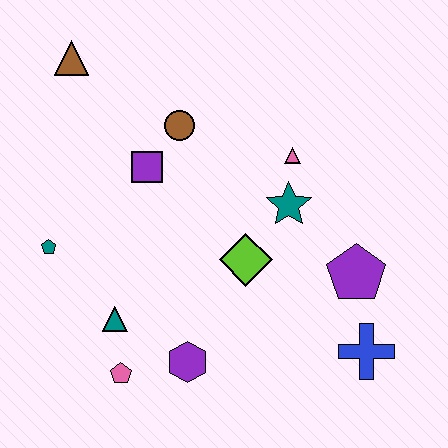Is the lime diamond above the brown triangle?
No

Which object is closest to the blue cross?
The purple pentagon is closest to the blue cross.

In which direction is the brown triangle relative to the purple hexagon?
The brown triangle is above the purple hexagon.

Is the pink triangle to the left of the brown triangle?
No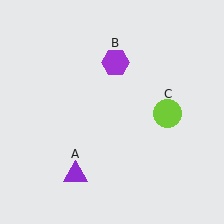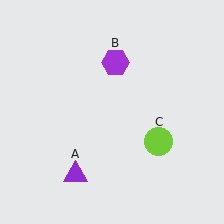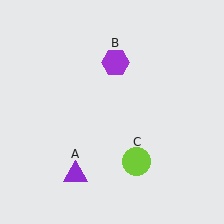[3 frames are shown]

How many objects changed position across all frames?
1 object changed position: lime circle (object C).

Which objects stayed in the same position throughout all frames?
Purple triangle (object A) and purple hexagon (object B) remained stationary.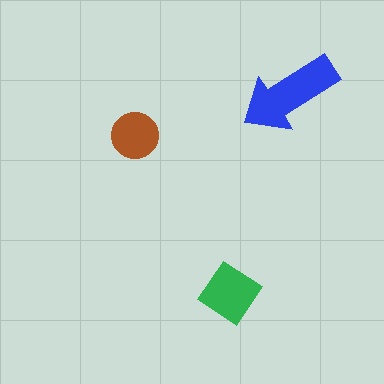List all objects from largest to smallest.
The blue arrow, the green diamond, the brown circle.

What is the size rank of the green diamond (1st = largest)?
2nd.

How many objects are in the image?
There are 3 objects in the image.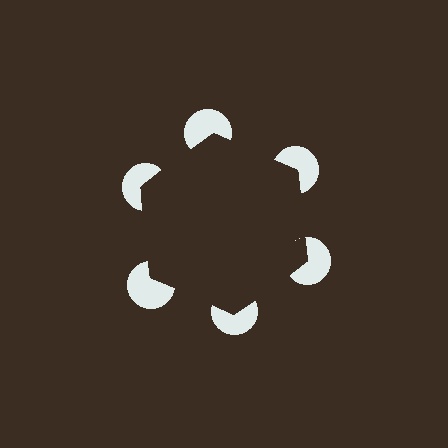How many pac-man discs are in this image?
There are 6 — one at each vertex of the illusory hexagon.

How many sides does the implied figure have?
6 sides.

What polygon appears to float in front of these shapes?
An illusory hexagon — its edges are inferred from the aligned wedge cuts in the pac-man discs, not physically drawn.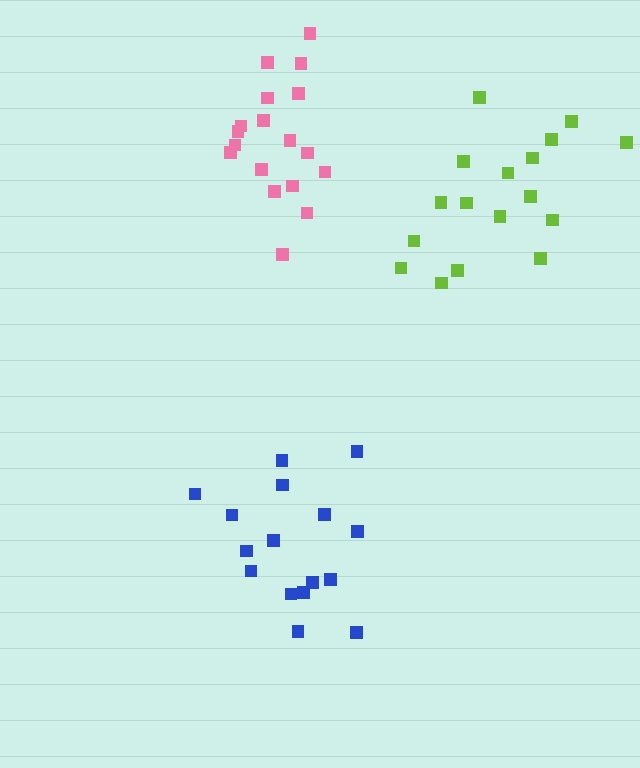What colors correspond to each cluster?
The clusters are colored: pink, blue, lime.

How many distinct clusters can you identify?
There are 3 distinct clusters.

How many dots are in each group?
Group 1: 18 dots, Group 2: 16 dots, Group 3: 17 dots (51 total).